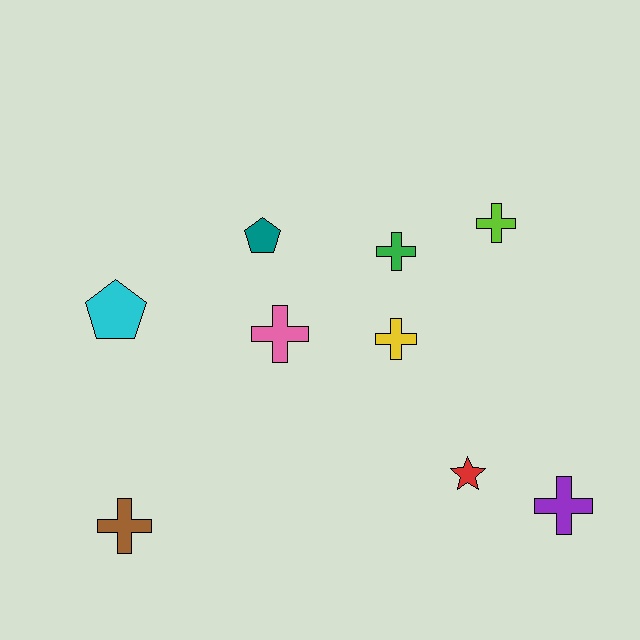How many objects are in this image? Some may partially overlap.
There are 9 objects.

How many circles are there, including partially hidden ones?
There are no circles.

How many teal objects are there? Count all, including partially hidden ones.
There is 1 teal object.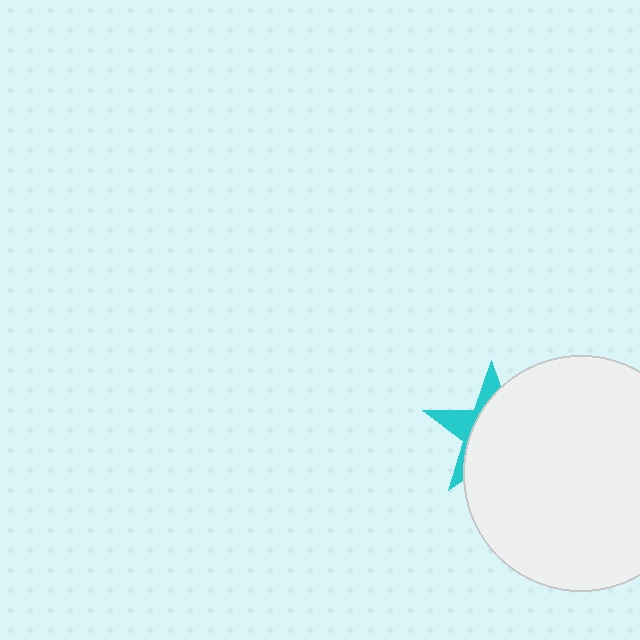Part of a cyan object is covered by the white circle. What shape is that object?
It is a star.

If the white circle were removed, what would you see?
You would see the complete cyan star.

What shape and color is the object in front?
The object in front is a white circle.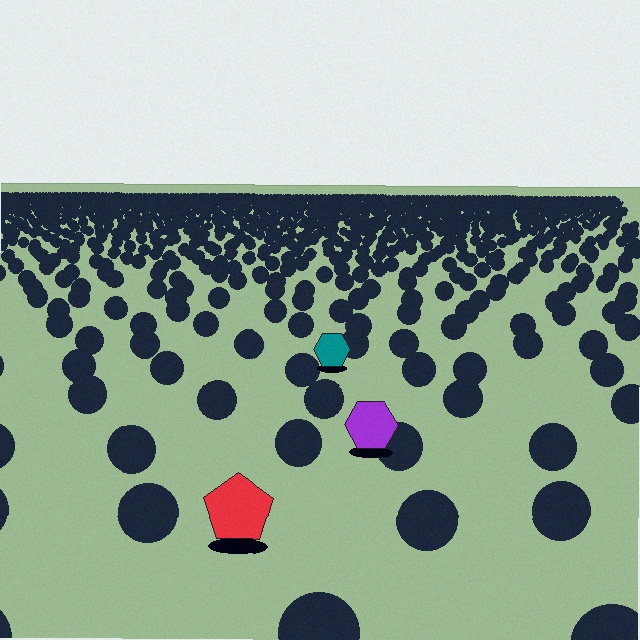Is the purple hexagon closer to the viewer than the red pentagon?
No. The red pentagon is closer — you can tell from the texture gradient: the ground texture is coarser near it.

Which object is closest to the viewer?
The red pentagon is closest. The texture marks near it are larger and more spread out.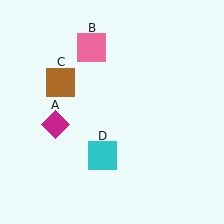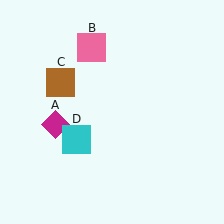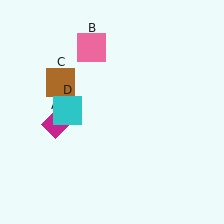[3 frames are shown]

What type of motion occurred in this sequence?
The cyan square (object D) rotated clockwise around the center of the scene.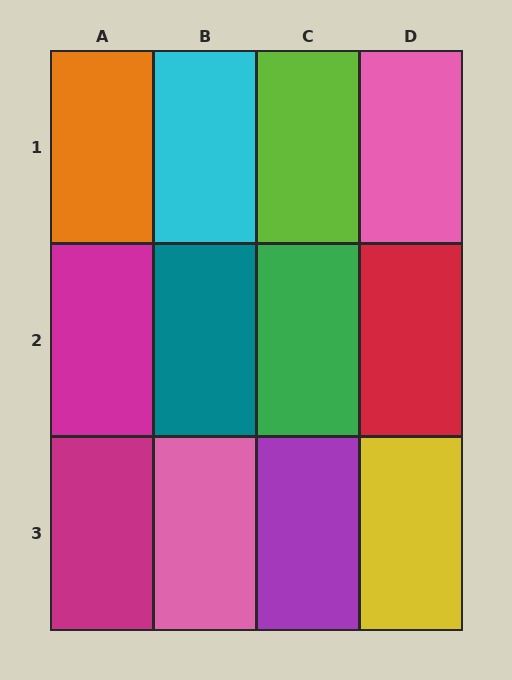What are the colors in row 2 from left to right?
Magenta, teal, green, red.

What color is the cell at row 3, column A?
Magenta.